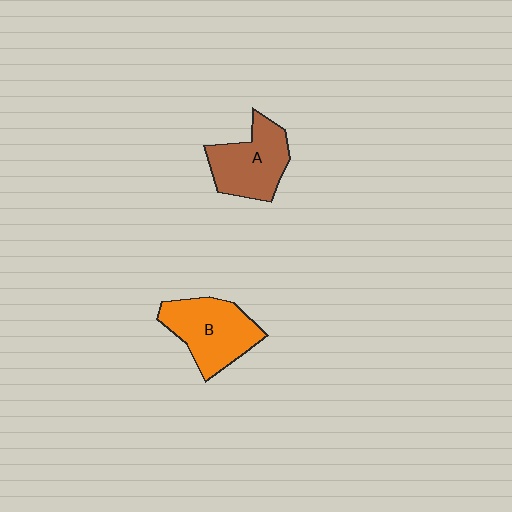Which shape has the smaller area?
Shape A (brown).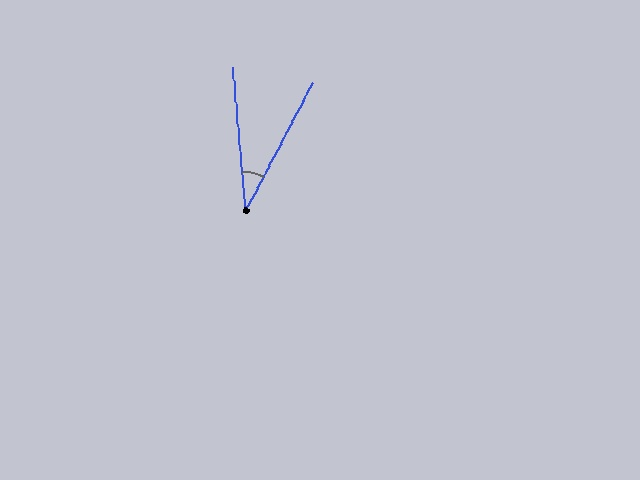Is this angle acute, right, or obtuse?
It is acute.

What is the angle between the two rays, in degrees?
Approximately 33 degrees.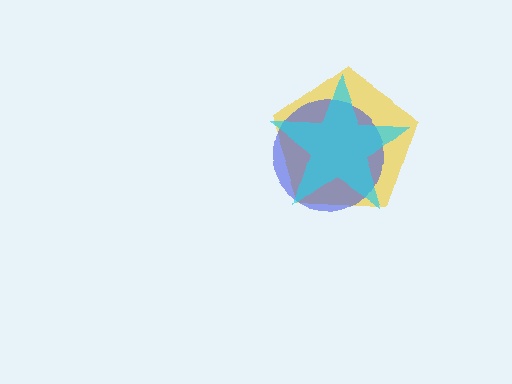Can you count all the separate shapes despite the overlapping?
Yes, there are 3 separate shapes.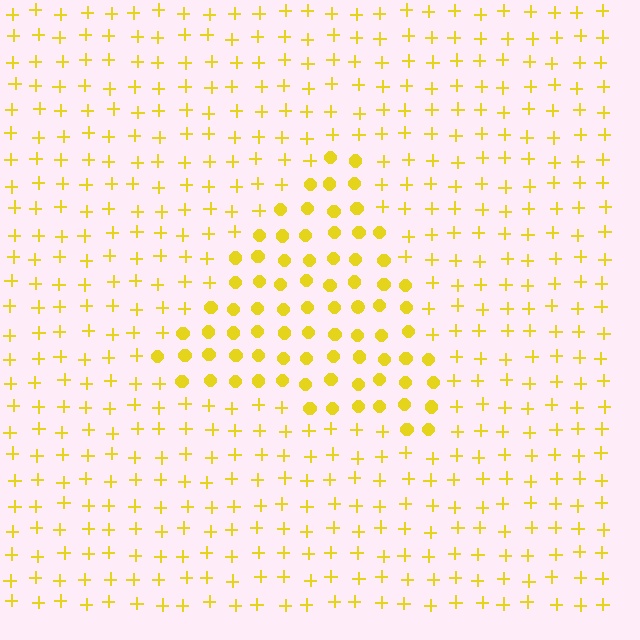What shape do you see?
I see a triangle.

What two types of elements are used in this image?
The image uses circles inside the triangle region and plus signs outside it.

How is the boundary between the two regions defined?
The boundary is defined by a change in element shape: circles inside vs. plus signs outside. All elements share the same color and spacing.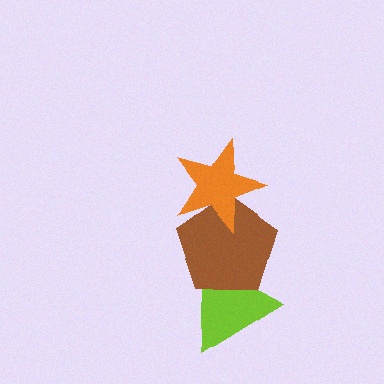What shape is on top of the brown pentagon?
The orange star is on top of the brown pentagon.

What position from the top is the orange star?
The orange star is 1st from the top.